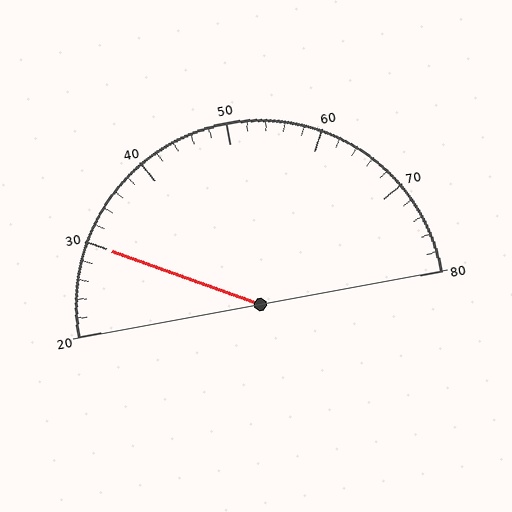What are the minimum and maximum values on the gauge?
The gauge ranges from 20 to 80.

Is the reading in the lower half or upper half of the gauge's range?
The reading is in the lower half of the range (20 to 80).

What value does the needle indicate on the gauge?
The needle indicates approximately 30.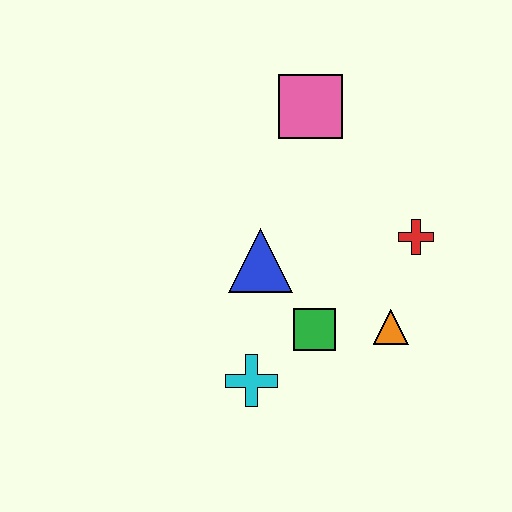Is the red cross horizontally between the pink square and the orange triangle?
No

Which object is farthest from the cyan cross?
The pink square is farthest from the cyan cross.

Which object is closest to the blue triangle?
The green square is closest to the blue triangle.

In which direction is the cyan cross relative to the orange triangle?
The cyan cross is to the left of the orange triangle.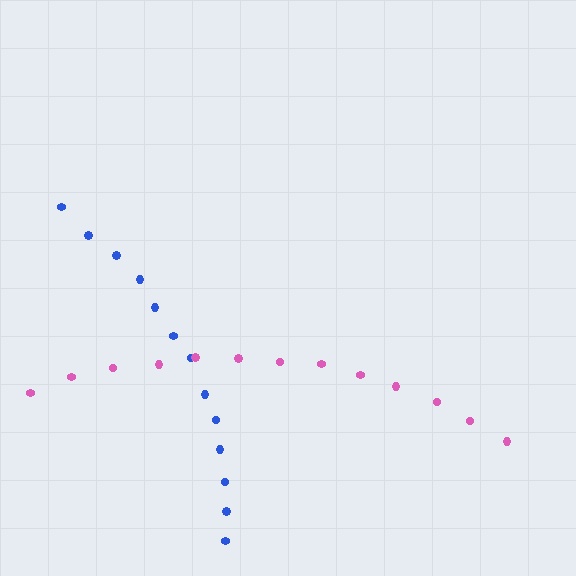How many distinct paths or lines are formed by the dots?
There are 2 distinct paths.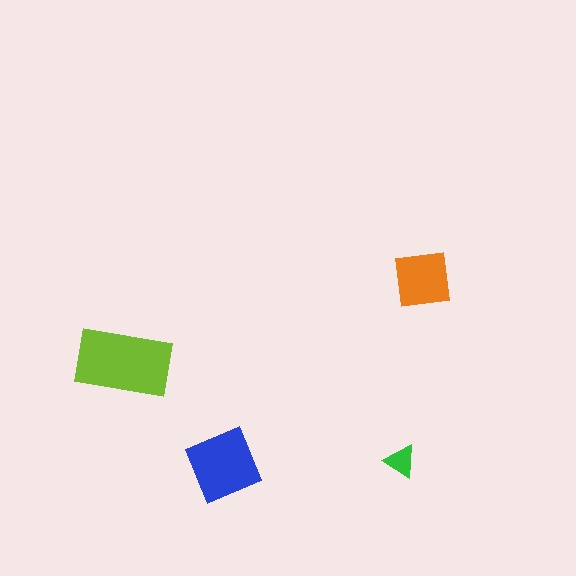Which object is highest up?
The orange square is topmost.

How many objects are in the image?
There are 4 objects in the image.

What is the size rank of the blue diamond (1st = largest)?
2nd.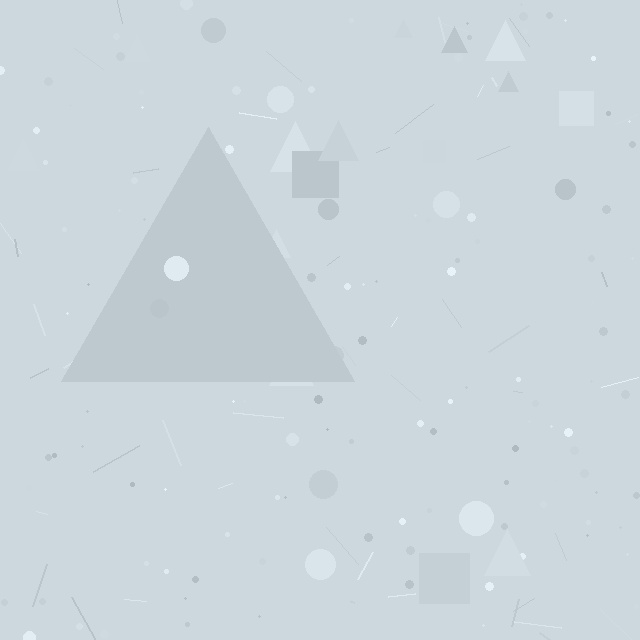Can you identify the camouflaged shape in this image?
The camouflaged shape is a triangle.